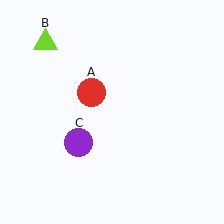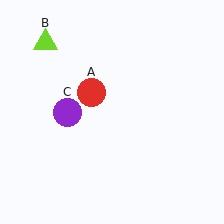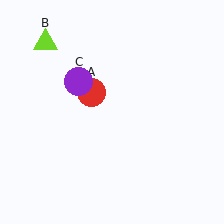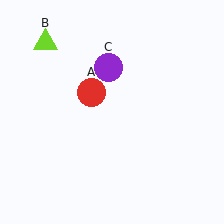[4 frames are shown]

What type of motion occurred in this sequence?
The purple circle (object C) rotated clockwise around the center of the scene.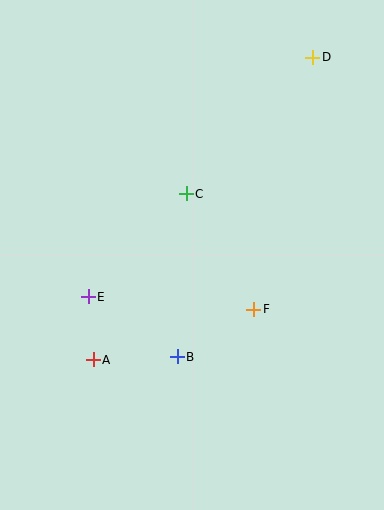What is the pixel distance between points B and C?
The distance between B and C is 163 pixels.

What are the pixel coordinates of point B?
Point B is at (177, 357).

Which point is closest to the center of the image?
Point C at (186, 194) is closest to the center.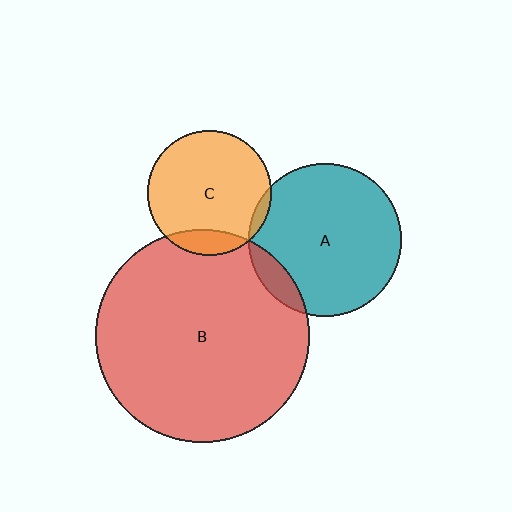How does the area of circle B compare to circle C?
Approximately 3.0 times.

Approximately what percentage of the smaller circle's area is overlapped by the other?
Approximately 10%.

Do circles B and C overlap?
Yes.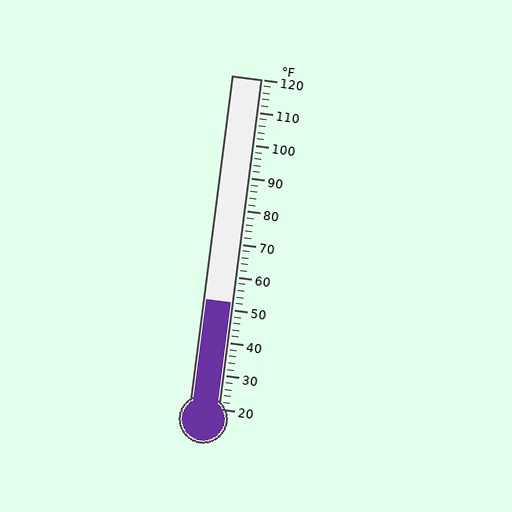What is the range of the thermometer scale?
The thermometer scale ranges from 20°F to 120°F.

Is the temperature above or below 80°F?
The temperature is below 80°F.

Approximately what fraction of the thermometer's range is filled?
The thermometer is filled to approximately 30% of its range.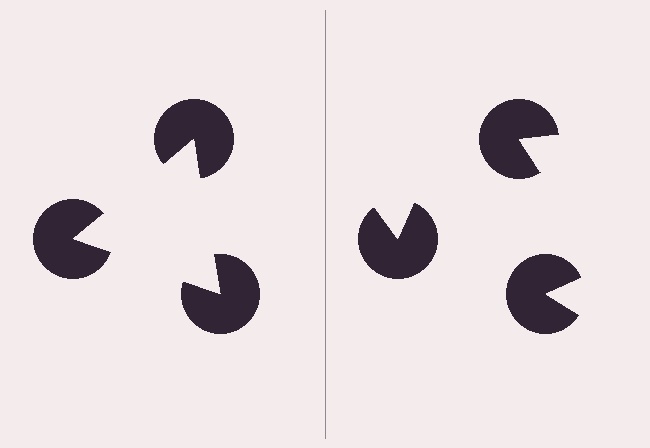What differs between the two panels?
The pac-man discs are positioned identically on both sides; only the wedge orientations differ. On the left they align to a triangle; on the right they are misaligned.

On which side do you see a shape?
An illusory triangle appears on the left side. On the right side the wedge cuts are rotated, so no coherent shape forms.